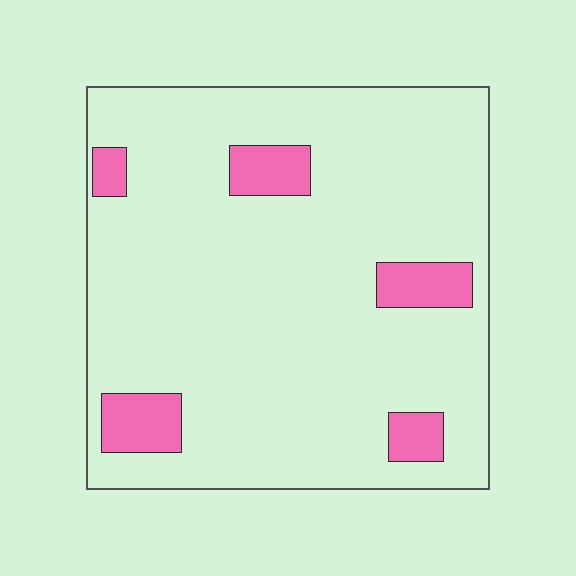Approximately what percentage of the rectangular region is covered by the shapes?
Approximately 10%.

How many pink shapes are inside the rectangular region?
5.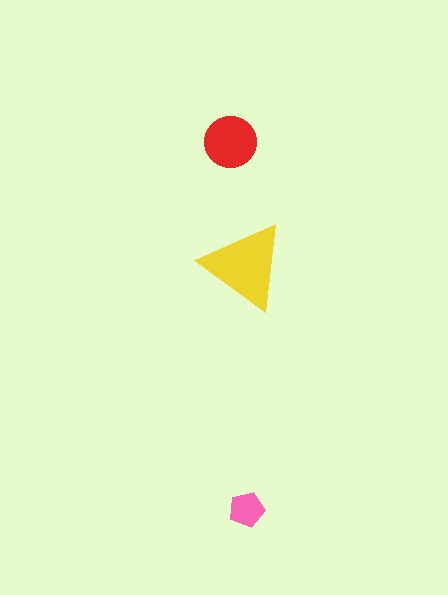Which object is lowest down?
The pink pentagon is bottommost.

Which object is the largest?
The yellow triangle.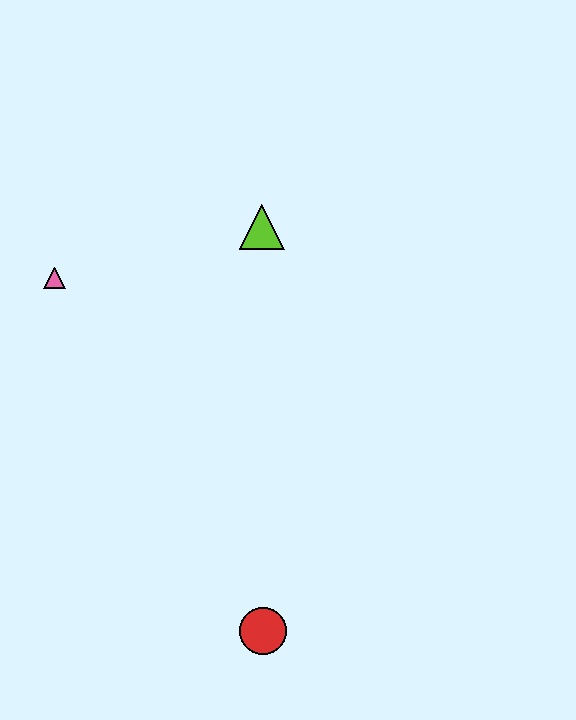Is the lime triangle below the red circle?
No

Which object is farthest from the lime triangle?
The red circle is farthest from the lime triangle.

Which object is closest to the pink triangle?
The lime triangle is closest to the pink triangle.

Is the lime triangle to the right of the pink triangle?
Yes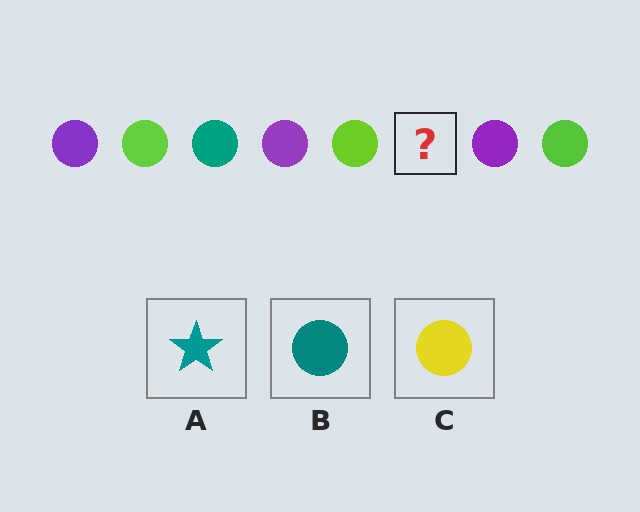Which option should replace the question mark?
Option B.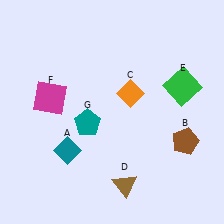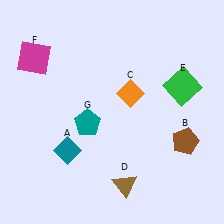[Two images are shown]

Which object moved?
The magenta square (F) moved up.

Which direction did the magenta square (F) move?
The magenta square (F) moved up.